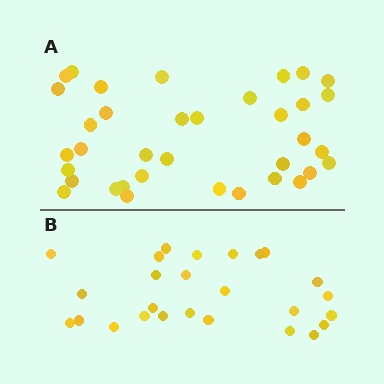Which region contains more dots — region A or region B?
Region A (the top region) has more dots.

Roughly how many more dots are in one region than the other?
Region A has roughly 10 or so more dots than region B.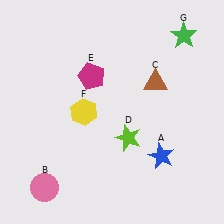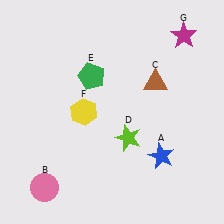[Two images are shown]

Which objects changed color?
E changed from magenta to green. G changed from green to magenta.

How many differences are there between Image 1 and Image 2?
There are 2 differences between the two images.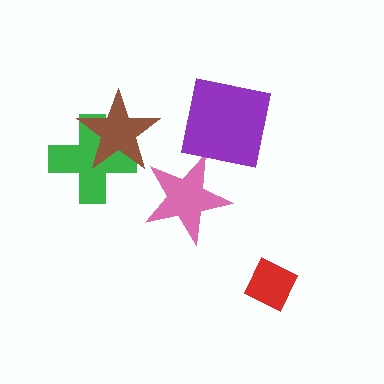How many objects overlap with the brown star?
1 object overlaps with the brown star.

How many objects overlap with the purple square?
0 objects overlap with the purple square.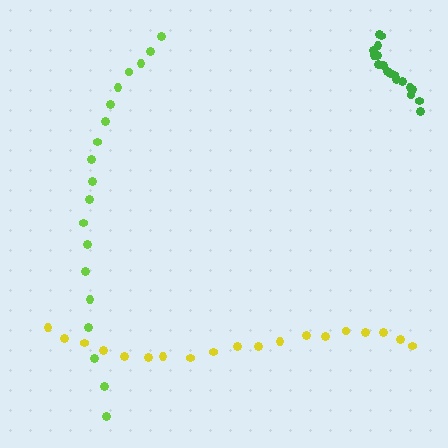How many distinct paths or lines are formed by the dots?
There are 3 distinct paths.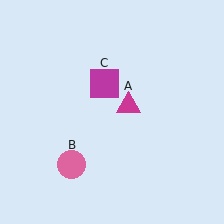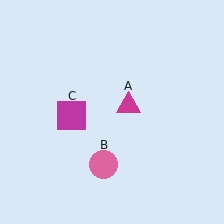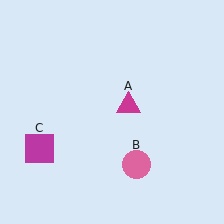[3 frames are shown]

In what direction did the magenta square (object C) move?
The magenta square (object C) moved down and to the left.